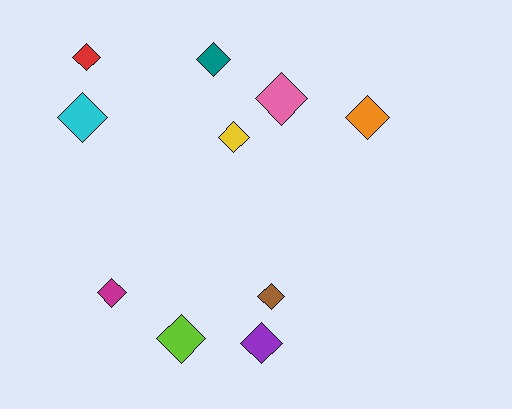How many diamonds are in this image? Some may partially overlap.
There are 10 diamonds.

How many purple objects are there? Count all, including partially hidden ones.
There is 1 purple object.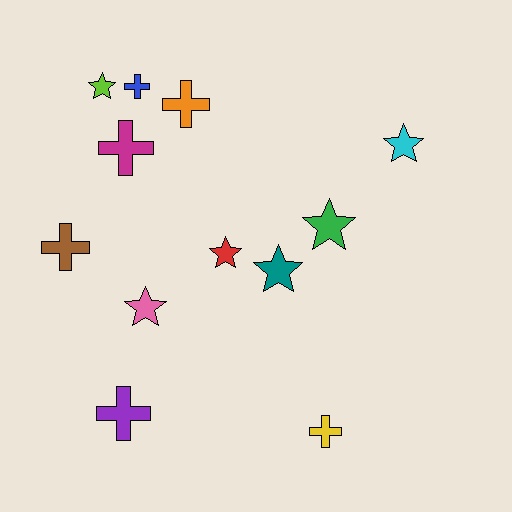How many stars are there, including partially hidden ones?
There are 6 stars.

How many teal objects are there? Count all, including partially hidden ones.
There is 1 teal object.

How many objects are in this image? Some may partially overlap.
There are 12 objects.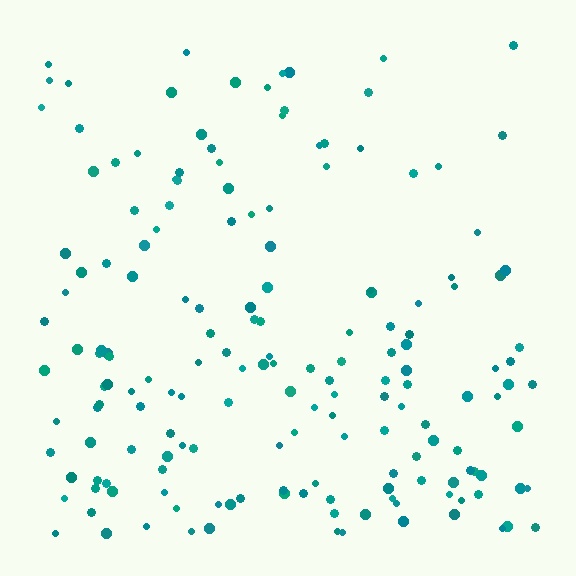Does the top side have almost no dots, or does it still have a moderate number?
Still a moderate number, just noticeably fewer than the bottom.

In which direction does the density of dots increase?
From top to bottom, with the bottom side densest.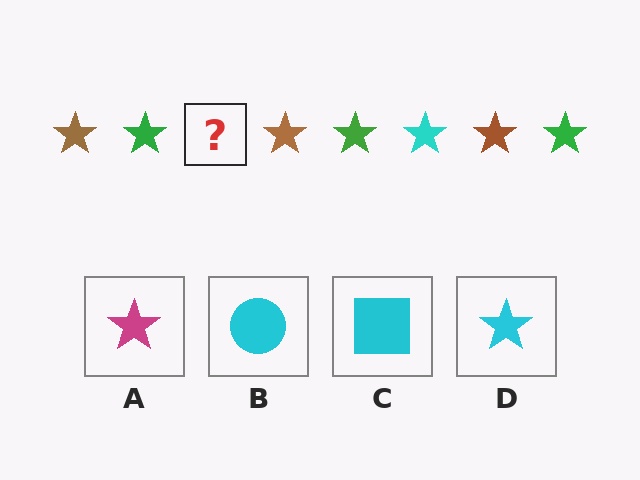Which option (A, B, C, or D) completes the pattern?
D.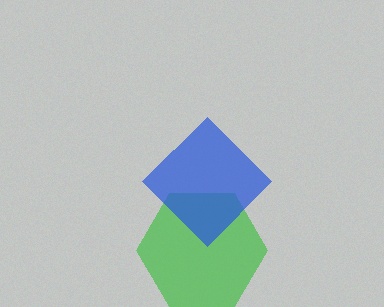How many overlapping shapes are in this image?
There are 2 overlapping shapes in the image.